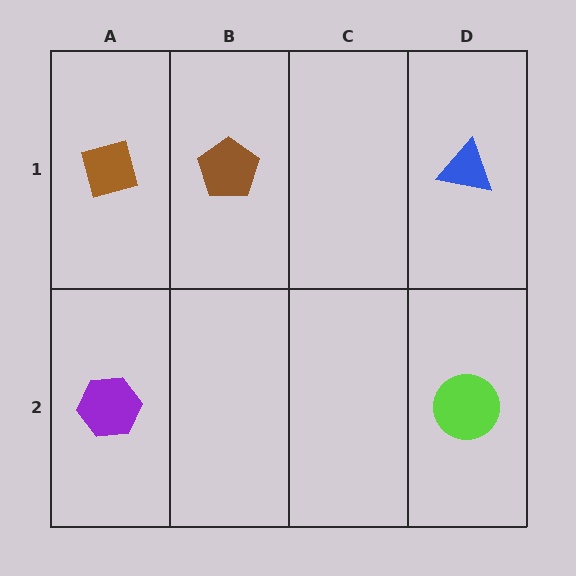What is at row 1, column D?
A blue triangle.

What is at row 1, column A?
A brown diamond.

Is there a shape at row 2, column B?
No, that cell is empty.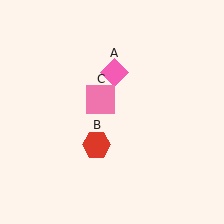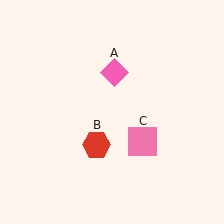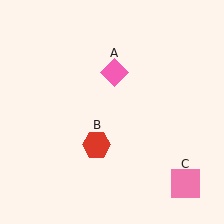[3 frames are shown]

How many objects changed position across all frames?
1 object changed position: pink square (object C).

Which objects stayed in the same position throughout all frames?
Pink diamond (object A) and red hexagon (object B) remained stationary.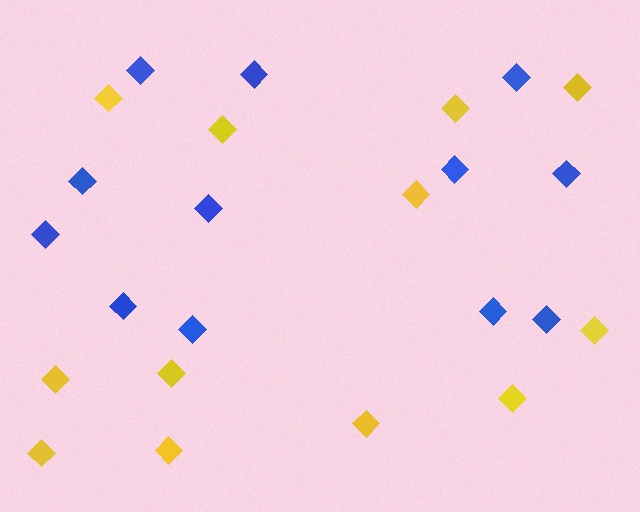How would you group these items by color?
There are 2 groups: one group of yellow diamonds (12) and one group of blue diamonds (12).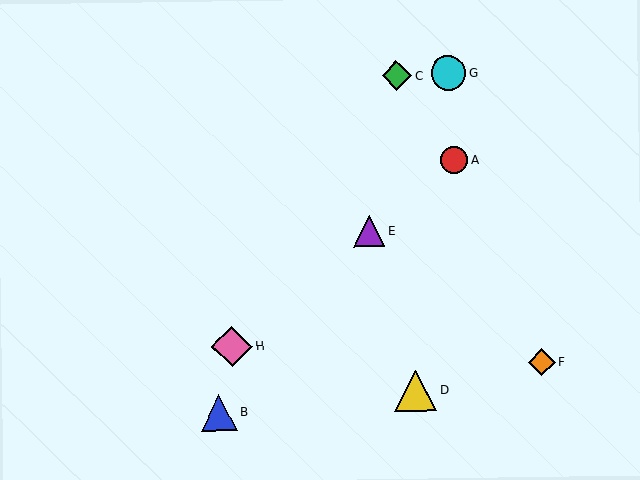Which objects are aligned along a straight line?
Objects A, E, H are aligned along a straight line.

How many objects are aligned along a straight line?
3 objects (A, E, H) are aligned along a straight line.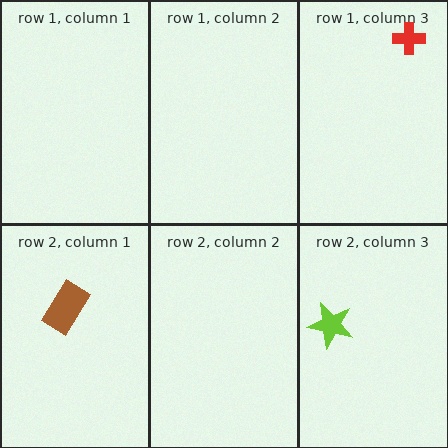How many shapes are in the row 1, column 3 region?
1.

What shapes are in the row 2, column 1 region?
The brown rectangle.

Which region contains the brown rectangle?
The row 2, column 1 region.